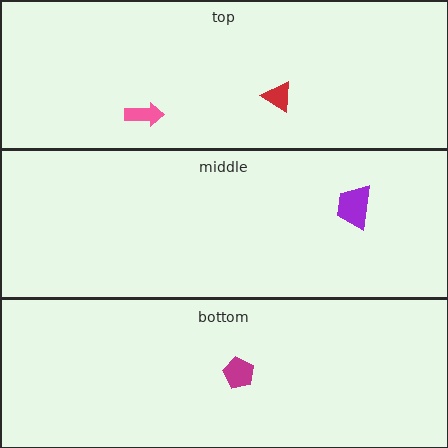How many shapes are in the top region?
2.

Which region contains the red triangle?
The top region.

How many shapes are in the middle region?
1.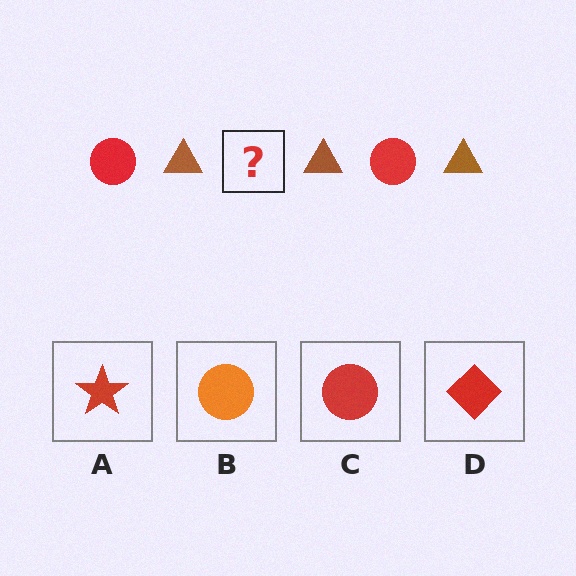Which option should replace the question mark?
Option C.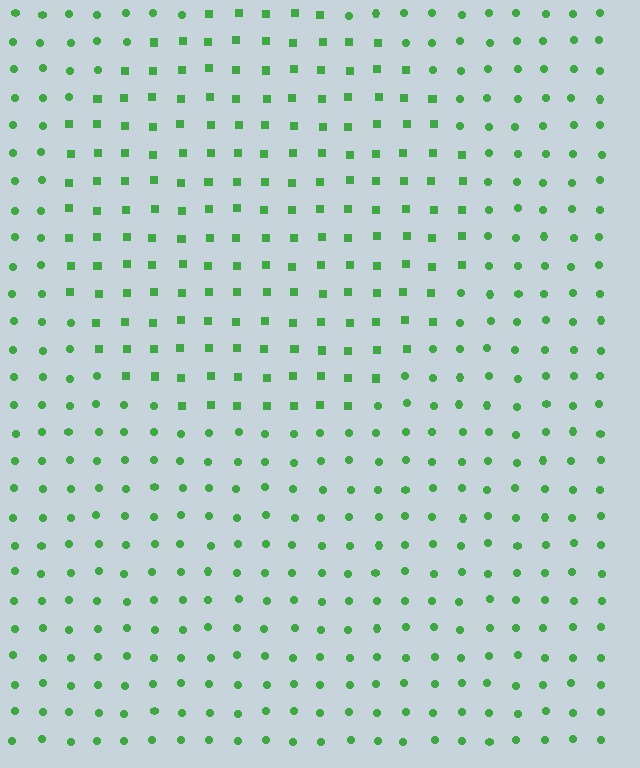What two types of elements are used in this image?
The image uses squares inside the circle region and circles outside it.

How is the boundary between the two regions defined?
The boundary is defined by a change in element shape: squares inside vs. circles outside. All elements share the same color and spacing.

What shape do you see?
I see a circle.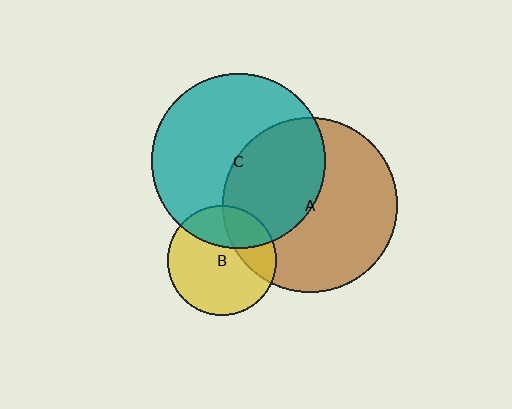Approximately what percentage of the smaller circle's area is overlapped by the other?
Approximately 40%.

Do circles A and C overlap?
Yes.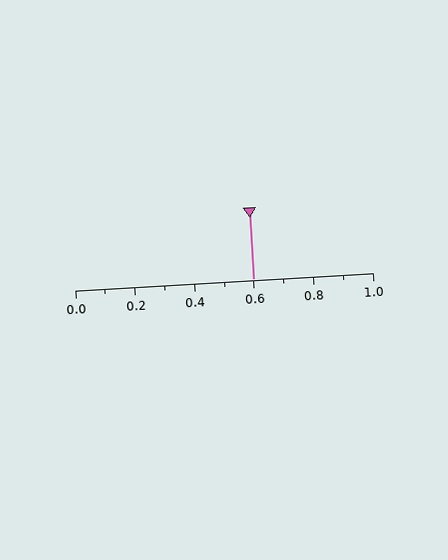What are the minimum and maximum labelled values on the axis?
The axis runs from 0.0 to 1.0.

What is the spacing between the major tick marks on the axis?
The major ticks are spaced 0.2 apart.